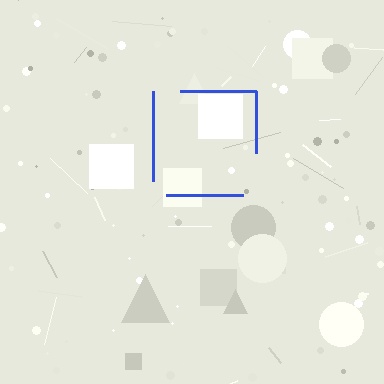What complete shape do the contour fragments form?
The contour fragments form a square.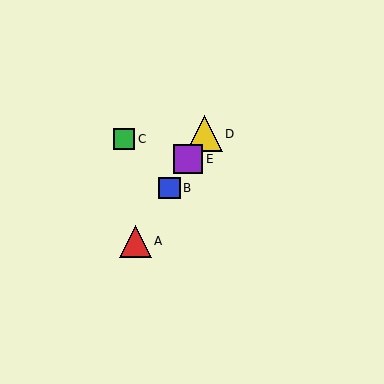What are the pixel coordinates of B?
Object B is at (169, 188).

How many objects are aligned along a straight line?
4 objects (A, B, D, E) are aligned along a straight line.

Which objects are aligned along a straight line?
Objects A, B, D, E are aligned along a straight line.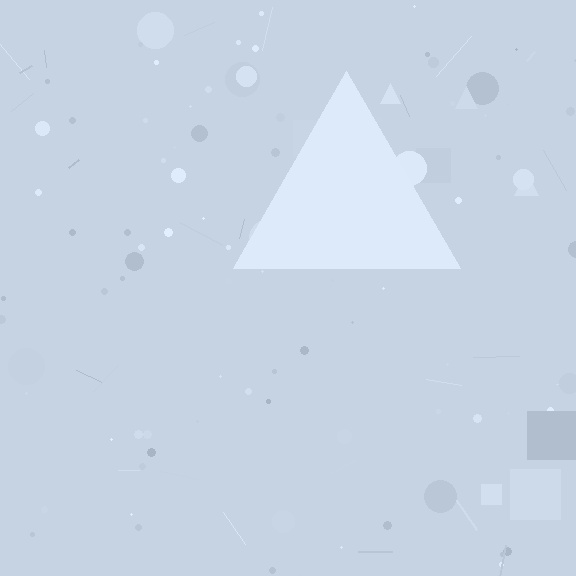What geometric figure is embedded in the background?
A triangle is embedded in the background.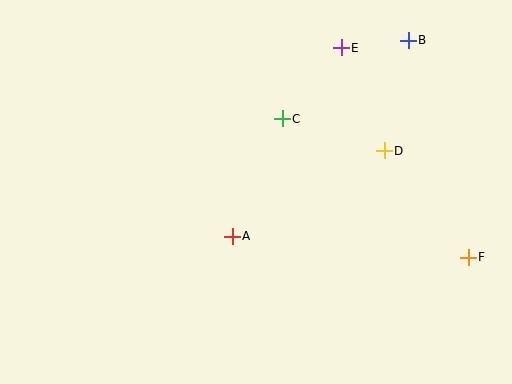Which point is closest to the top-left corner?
Point C is closest to the top-left corner.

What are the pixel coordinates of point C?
Point C is at (282, 119).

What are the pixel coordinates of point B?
Point B is at (408, 40).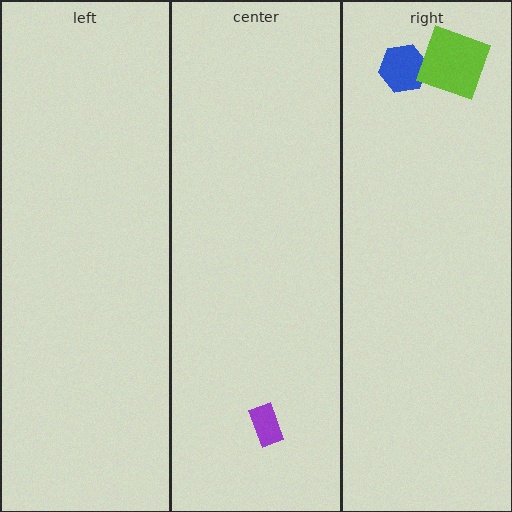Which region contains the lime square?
The right region.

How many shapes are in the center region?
1.